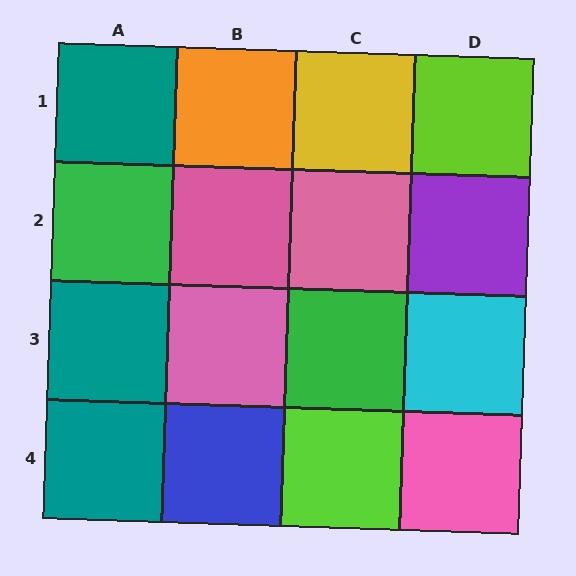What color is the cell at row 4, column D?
Pink.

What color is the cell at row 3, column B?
Pink.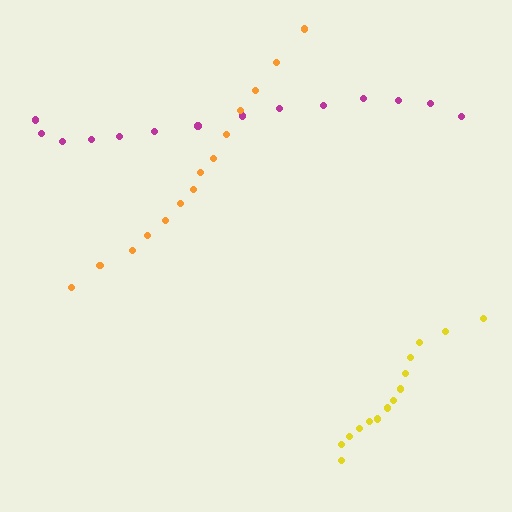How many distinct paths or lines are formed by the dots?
There are 3 distinct paths.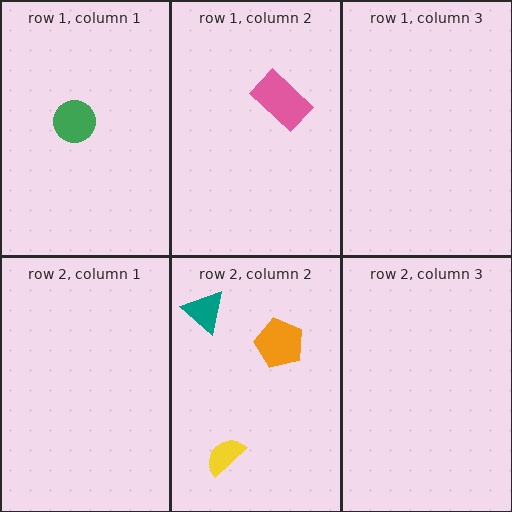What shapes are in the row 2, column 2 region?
The teal triangle, the orange pentagon, the yellow semicircle.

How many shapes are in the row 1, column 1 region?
1.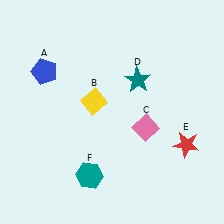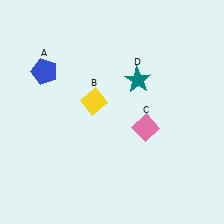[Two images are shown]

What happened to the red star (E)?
The red star (E) was removed in Image 2. It was in the bottom-right area of Image 1.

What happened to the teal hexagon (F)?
The teal hexagon (F) was removed in Image 2. It was in the bottom-left area of Image 1.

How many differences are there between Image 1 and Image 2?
There are 2 differences between the two images.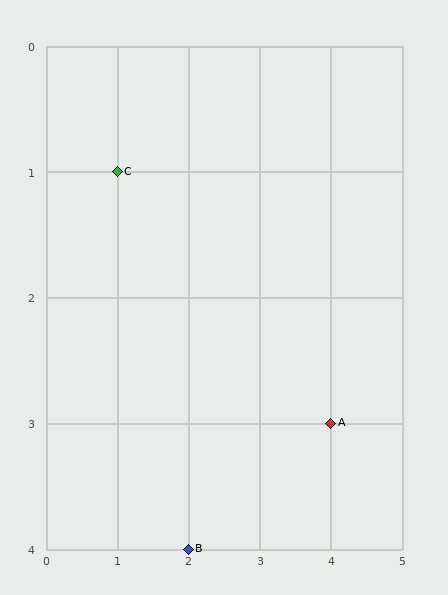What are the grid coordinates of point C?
Point C is at grid coordinates (1, 1).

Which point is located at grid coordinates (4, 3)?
Point A is at (4, 3).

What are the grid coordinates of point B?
Point B is at grid coordinates (2, 4).